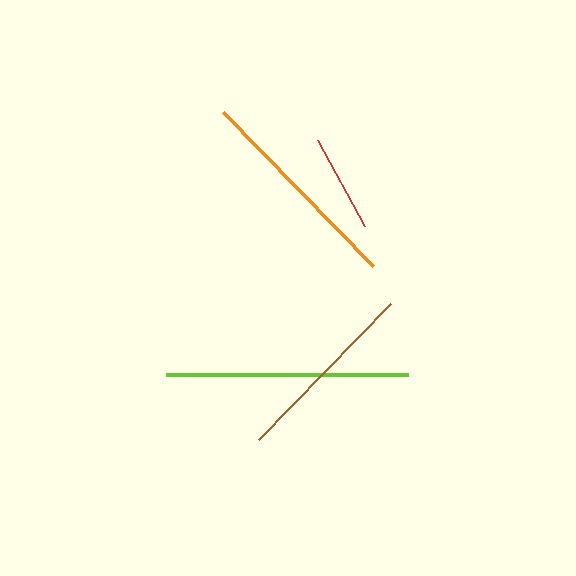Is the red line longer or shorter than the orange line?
The orange line is longer than the red line.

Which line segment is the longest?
The lime line is the longest at approximately 242 pixels.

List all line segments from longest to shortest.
From longest to shortest: lime, orange, brown, red.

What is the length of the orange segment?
The orange segment is approximately 215 pixels long.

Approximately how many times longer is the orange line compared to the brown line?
The orange line is approximately 1.1 times the length of the brown line.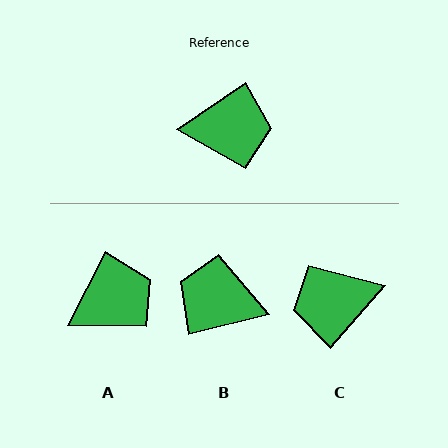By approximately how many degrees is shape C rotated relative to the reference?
Approximately 165 degrees clockwise.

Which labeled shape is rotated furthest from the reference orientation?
C, about 165 degrees away.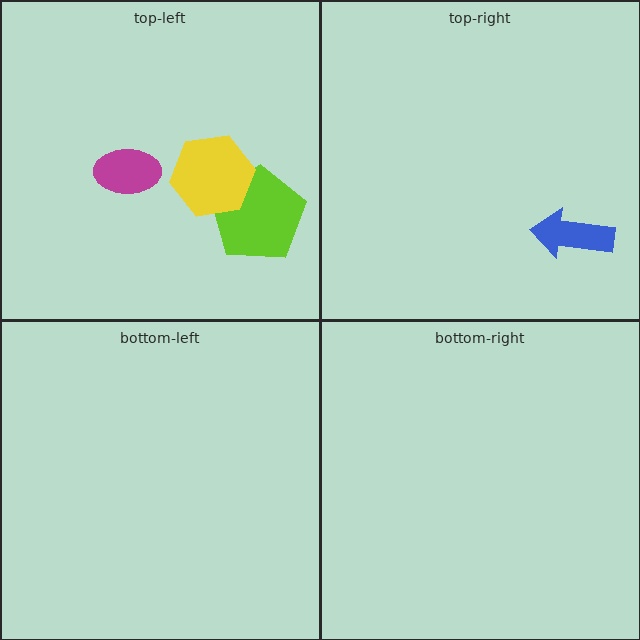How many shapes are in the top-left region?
3.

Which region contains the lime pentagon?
The top-left region.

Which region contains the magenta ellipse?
The top-left region.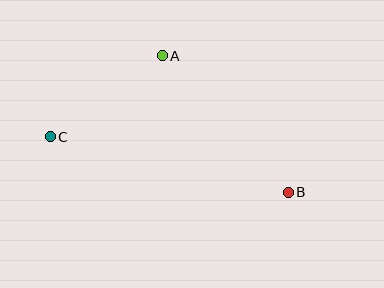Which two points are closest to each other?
Points A and C are closest to each other.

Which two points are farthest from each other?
Points B and C are farthest from each other.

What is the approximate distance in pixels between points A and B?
The distance between A and B is approximately 186 pixels.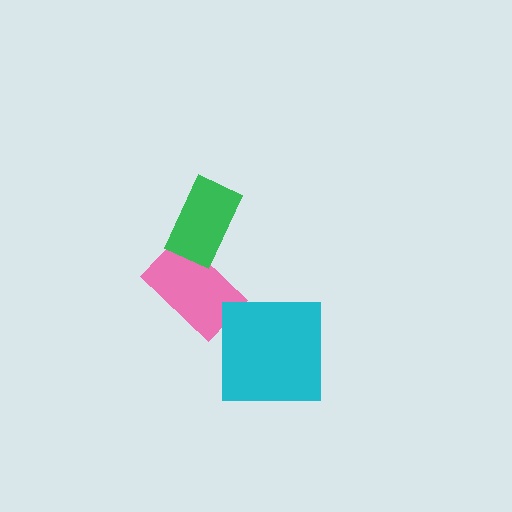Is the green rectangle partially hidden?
No, no other shape covers it.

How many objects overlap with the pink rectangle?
1 object overlaps with the pink rectangle.